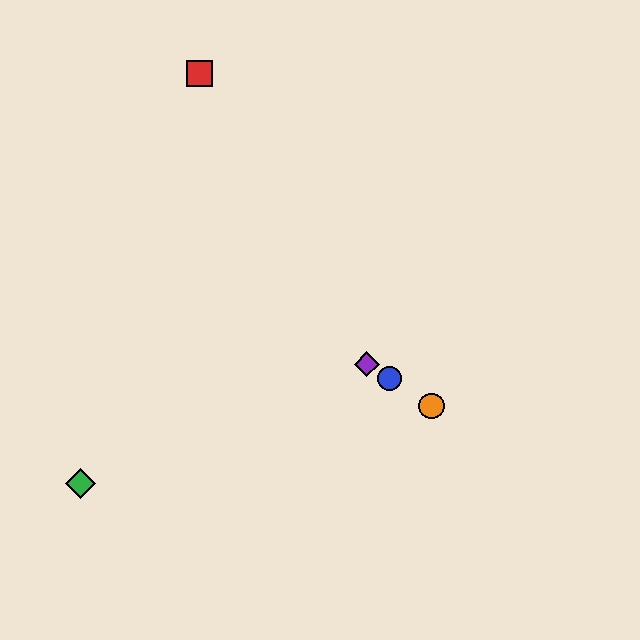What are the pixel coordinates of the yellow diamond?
The yellow diamond is at (432, 406).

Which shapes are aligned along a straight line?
The blue circle, the yellow diamond, the purple diamond, the orange circle are aligned along a straight line.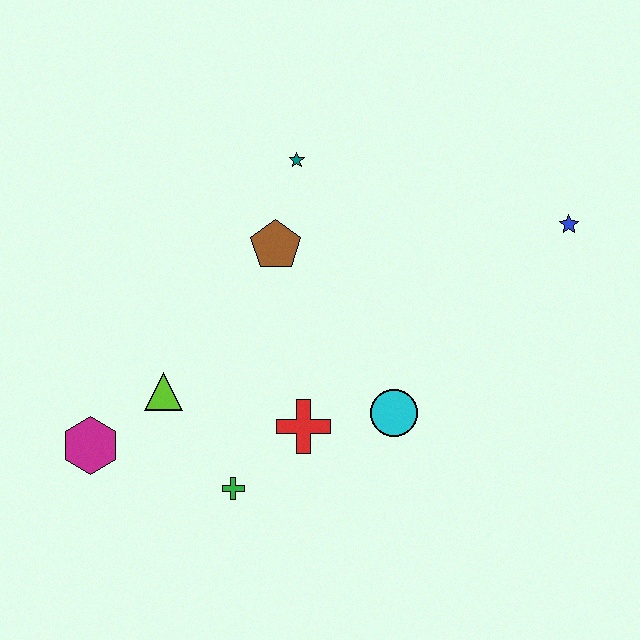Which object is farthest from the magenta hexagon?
The blue star is farthest from the magenta hexagon.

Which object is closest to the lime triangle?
The magenta hexagon is closest to the lime triangle.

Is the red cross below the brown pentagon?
Yes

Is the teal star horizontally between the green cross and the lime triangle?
No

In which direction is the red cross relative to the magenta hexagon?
The red cross is to the right of the magenta hexagon.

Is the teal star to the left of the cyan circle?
Yes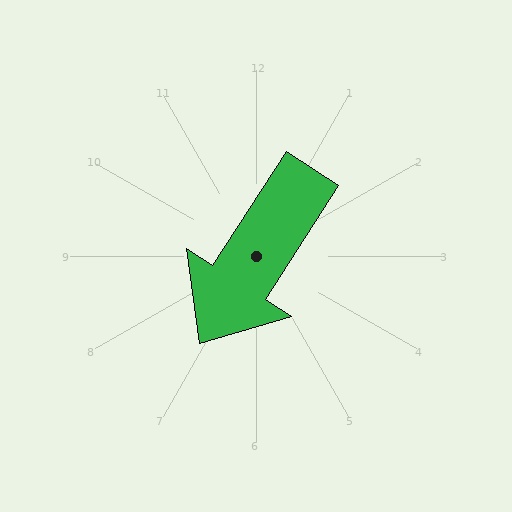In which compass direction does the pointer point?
Southwest.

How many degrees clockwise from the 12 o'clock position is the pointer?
Approximately 213 degrees.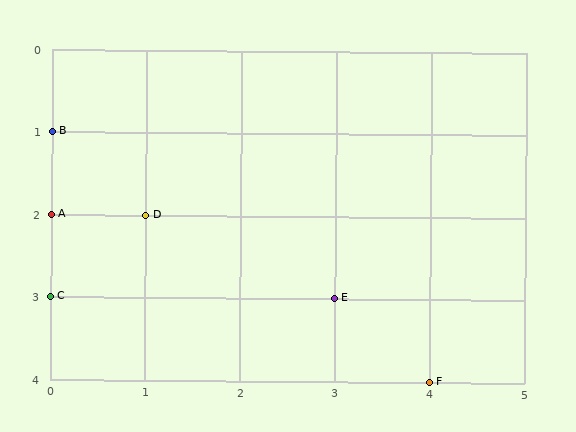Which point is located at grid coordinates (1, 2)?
Point D is at (1, 2).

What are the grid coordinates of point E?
Point E is at grid coordinates (3, 3).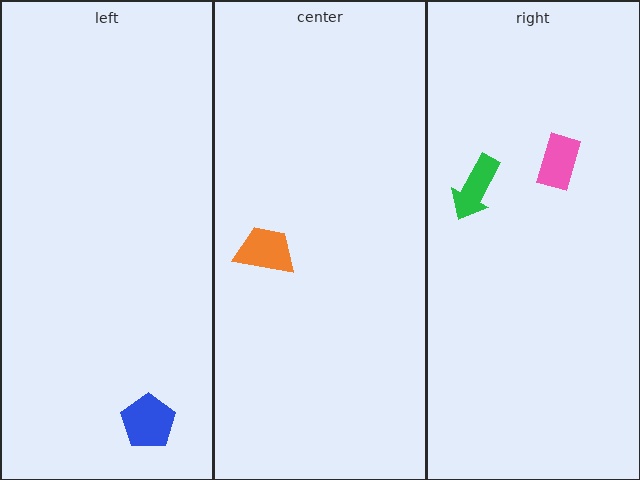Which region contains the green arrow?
The right region.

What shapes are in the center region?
The orange trapezoid.